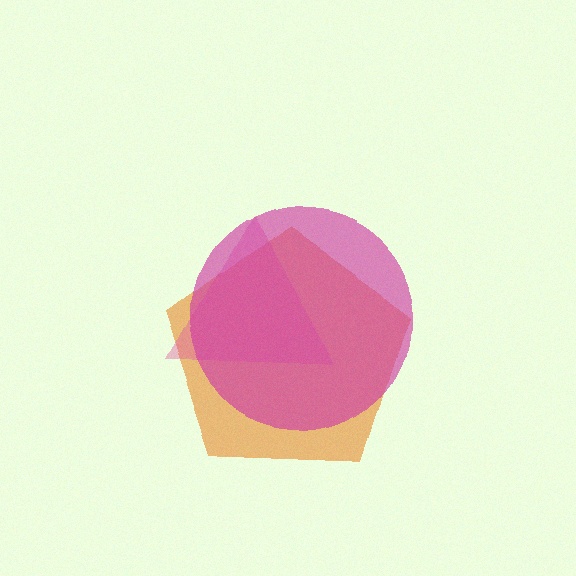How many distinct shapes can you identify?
There are 3 distinct shapes: an orange pentagon, a pink triangle, a magenta circle.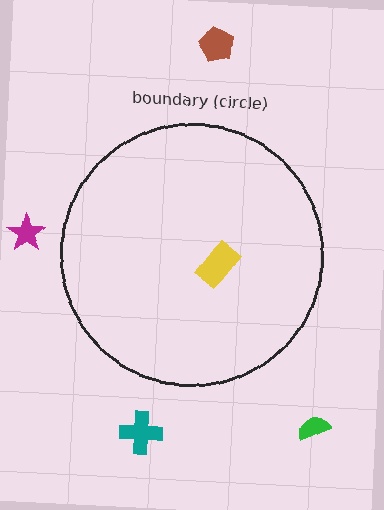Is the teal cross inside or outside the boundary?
Outside.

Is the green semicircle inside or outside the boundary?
Outside.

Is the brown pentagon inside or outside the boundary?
Outside.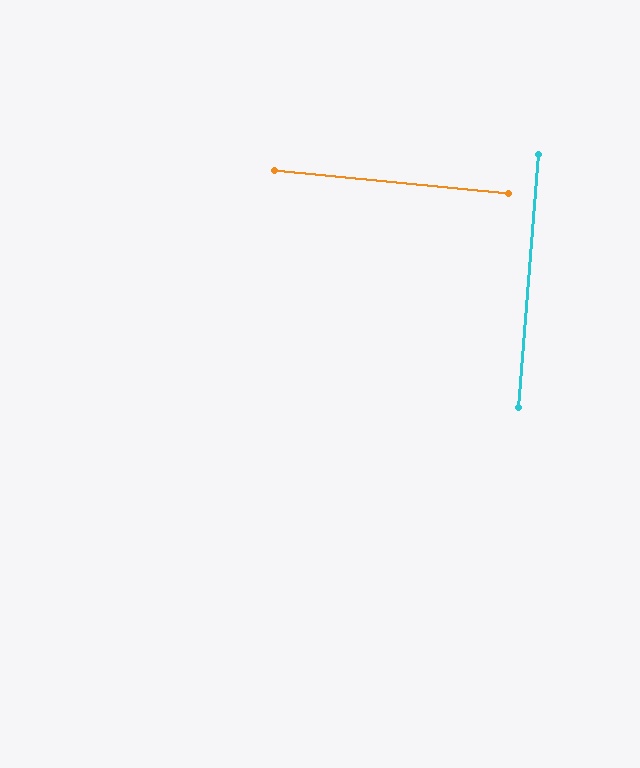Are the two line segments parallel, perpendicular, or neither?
Perpendicular — they meet at approximately 89°.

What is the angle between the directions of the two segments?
Approximately 89 degrees.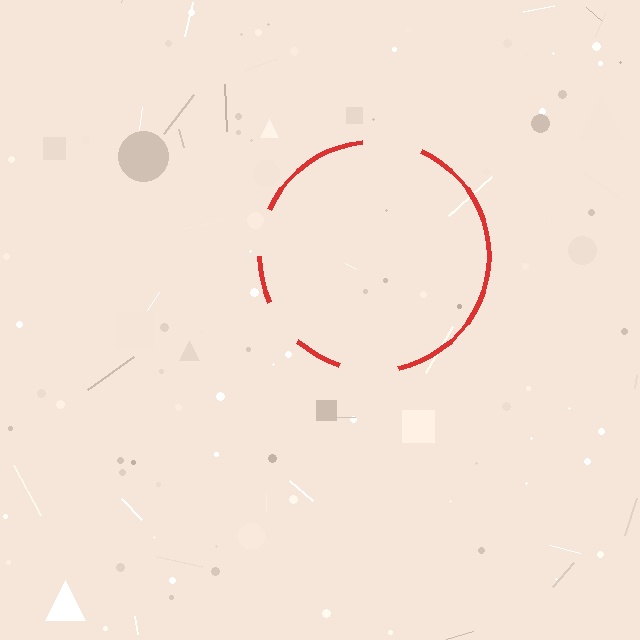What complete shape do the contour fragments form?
The contour fragments form a circle.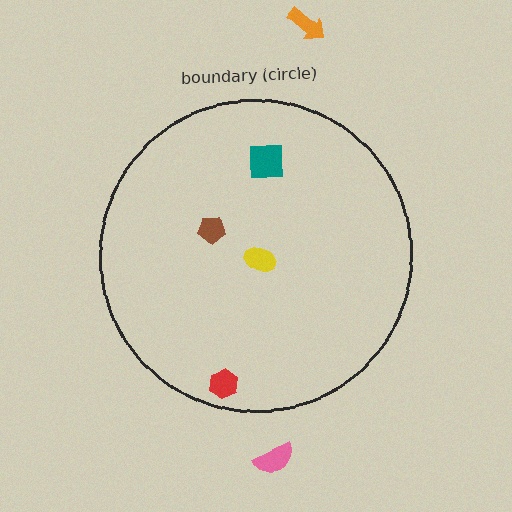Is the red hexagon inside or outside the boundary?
Inside.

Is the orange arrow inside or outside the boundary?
Outside.